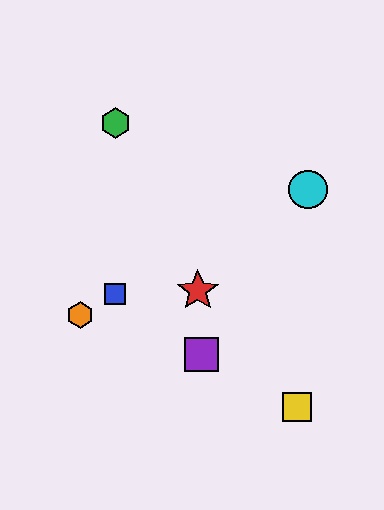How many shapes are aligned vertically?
2 shapes (the blue square, the green hexagon) are aligned vertically.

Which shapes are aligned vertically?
The blue square, the green hexagon are aligned vertically.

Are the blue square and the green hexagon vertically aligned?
Yes, both are at x≈115.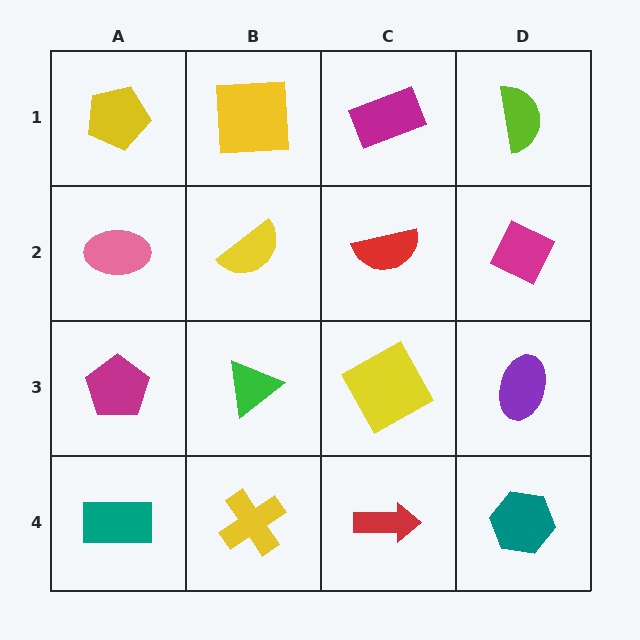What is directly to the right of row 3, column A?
A green triangle.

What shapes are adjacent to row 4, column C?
A yellow square (row 3, column C), a yellow cross (row 4, column B), a teal hexagon (row 4, column D).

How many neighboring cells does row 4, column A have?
2.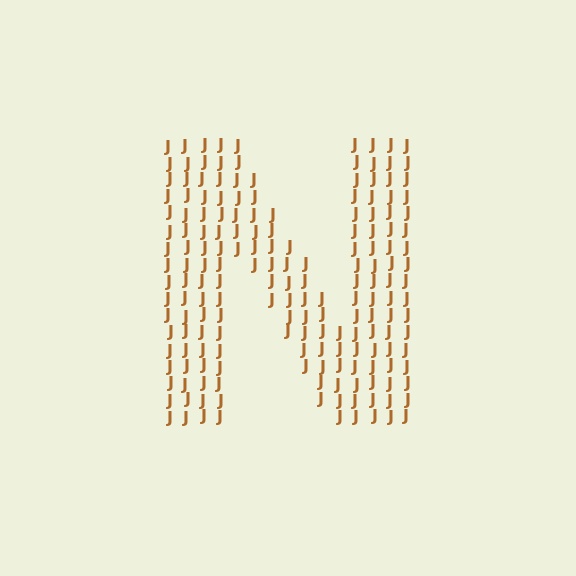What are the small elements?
The small elements are letter J's.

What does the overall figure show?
The overall figure shows the letter N.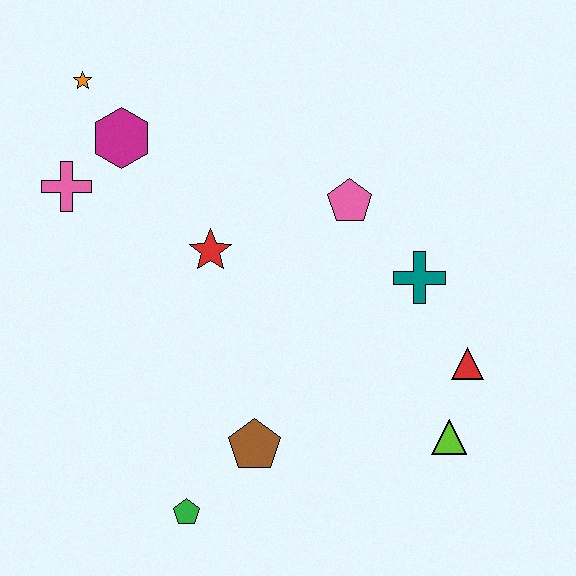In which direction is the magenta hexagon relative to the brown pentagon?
The magenta hexagon is above the brown pentagon.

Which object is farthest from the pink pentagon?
The green pentagon is farthest from the pink pentagon.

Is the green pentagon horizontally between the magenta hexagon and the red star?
Yes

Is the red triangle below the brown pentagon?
No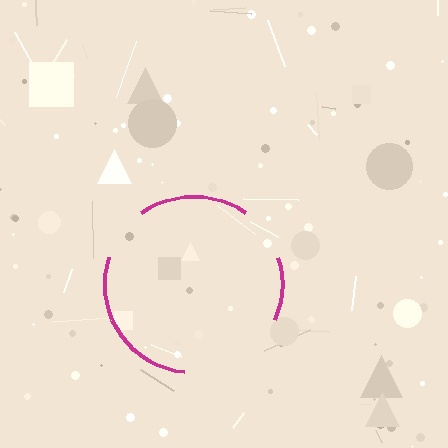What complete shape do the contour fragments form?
The contour fragments form a circle.